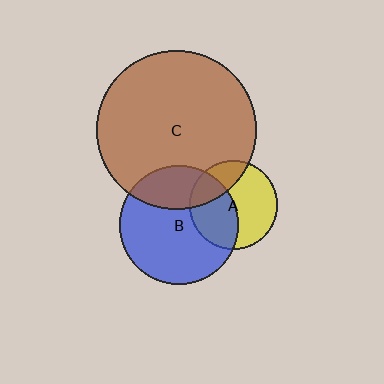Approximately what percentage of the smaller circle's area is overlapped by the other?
Approximately 25%.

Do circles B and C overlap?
Yes.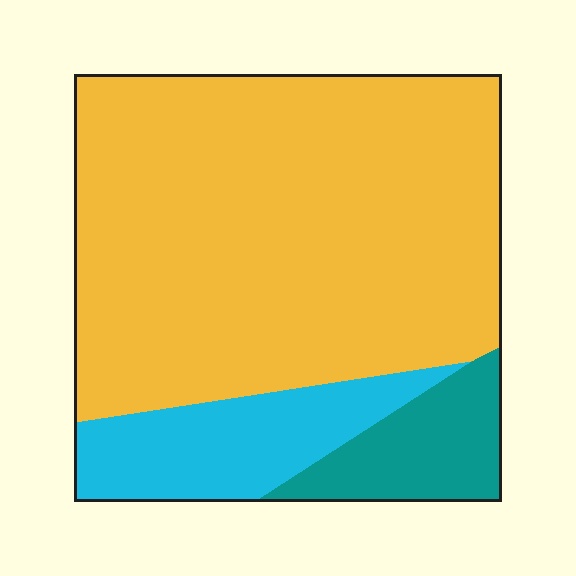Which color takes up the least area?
Teal, at roughly 10%.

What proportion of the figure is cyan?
Cyan takes up less than a sixth of the figure.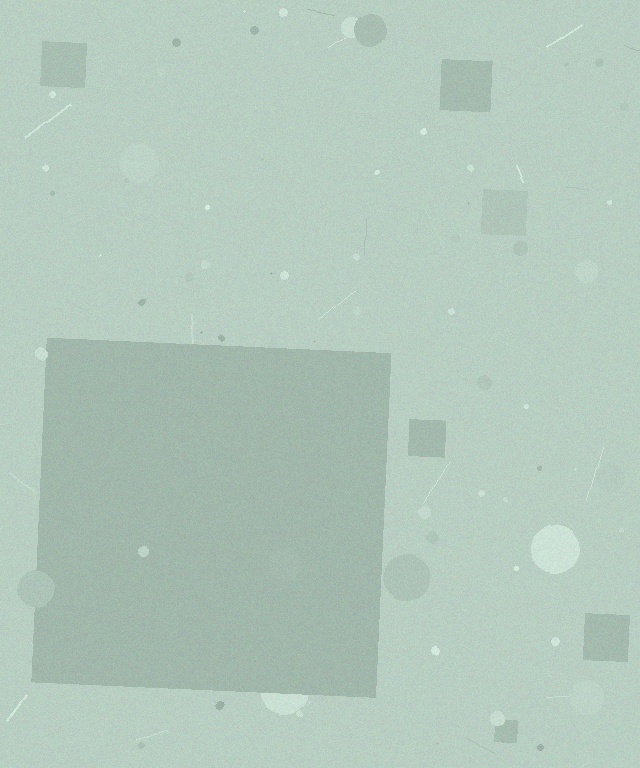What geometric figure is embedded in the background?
A square is embedded in the background.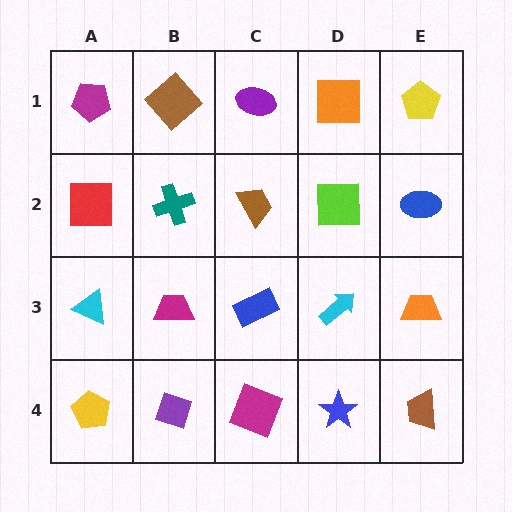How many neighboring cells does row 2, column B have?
4.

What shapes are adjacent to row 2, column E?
A yellow pentagon (row 1, column E), an orange trapezoid (row 3, column E), a lime square (row 2, column D).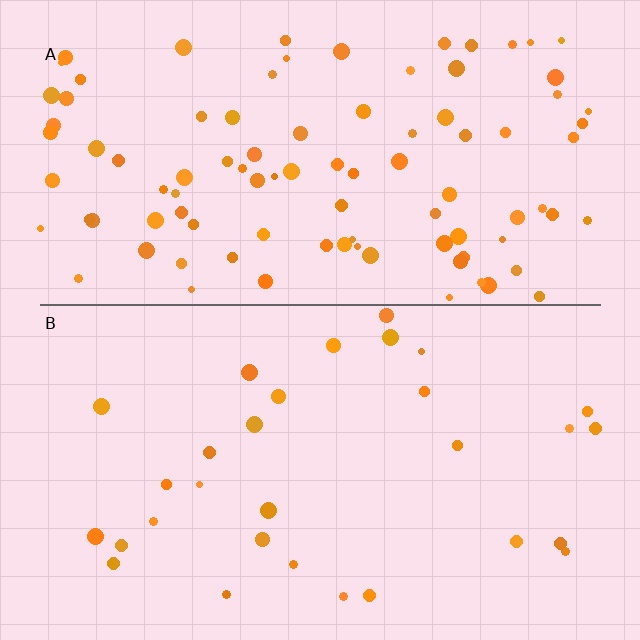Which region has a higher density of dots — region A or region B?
A (the top).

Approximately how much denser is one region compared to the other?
Approximately 3.2× — region A over region B.